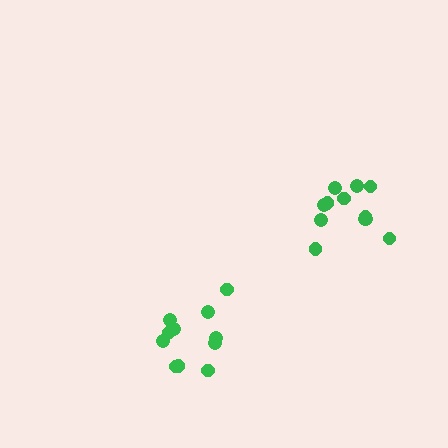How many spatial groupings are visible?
There are 2 spatial groupings.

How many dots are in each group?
Group 1: 11 dots, Group 2: 12 dots (23 total).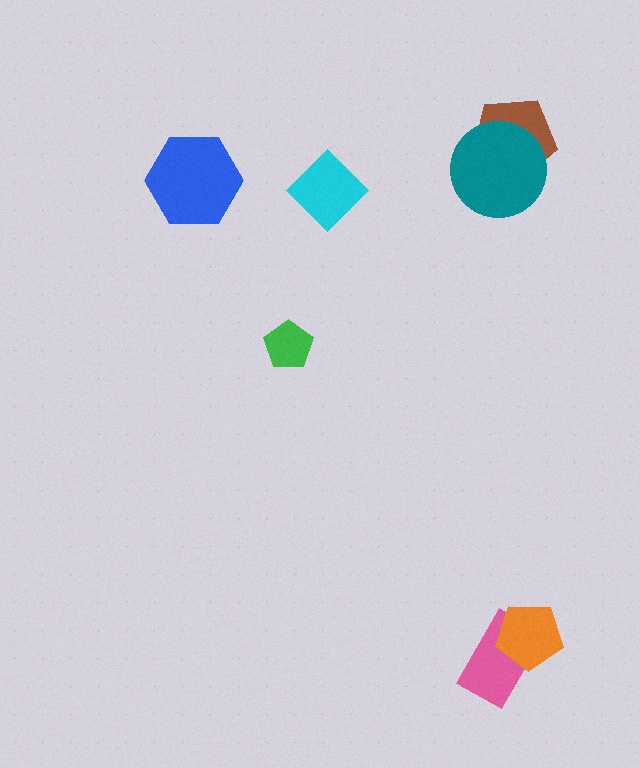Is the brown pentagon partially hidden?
Yes, it is partially covered by another shape.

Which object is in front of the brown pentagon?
The teal circle is in front of the brown pentagon.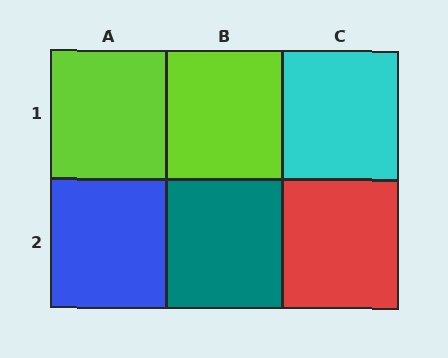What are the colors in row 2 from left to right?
Blue, teal, red.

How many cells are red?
1 cell is red.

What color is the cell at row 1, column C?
Cyan.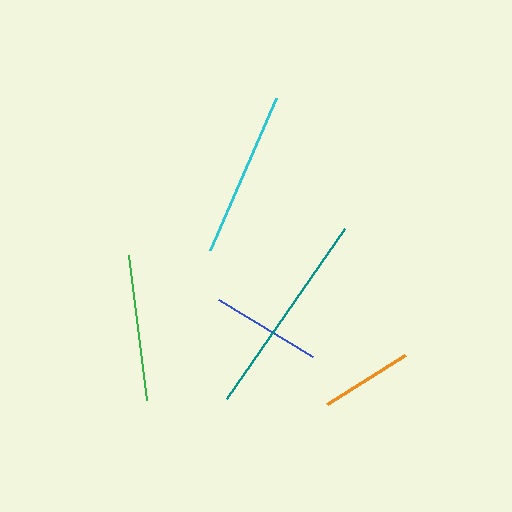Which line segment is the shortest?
The orange line is the shortest at approximately 93 pixels.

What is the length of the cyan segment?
The cyan segment is approximately 166 pixels long.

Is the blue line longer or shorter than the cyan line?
The cyan line is longer than the blue line.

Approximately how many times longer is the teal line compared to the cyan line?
The teal line is approximately 1.2 times the length of the cyan line.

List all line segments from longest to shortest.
From longest to shortest: teal, cyan, green, blue, orange.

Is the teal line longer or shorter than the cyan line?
The teal line is longer than the cyan line.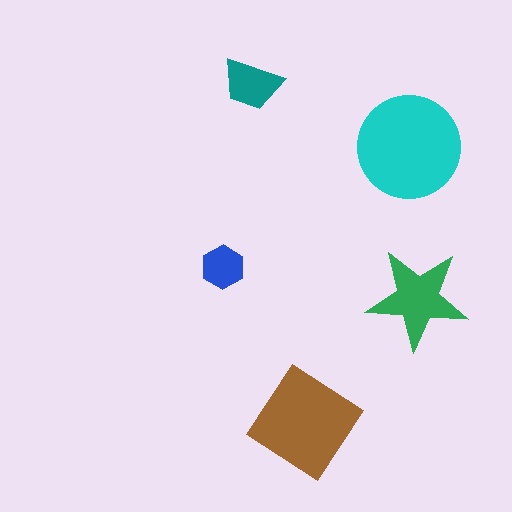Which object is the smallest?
The blue hexagon.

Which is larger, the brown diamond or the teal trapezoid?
The brown diamond.